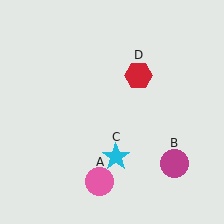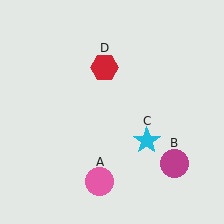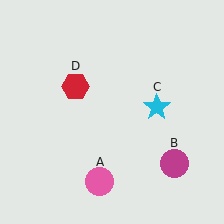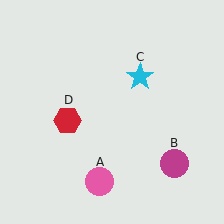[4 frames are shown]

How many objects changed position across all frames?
2 objects changed position: cyan star (object C), red hexagon (object D).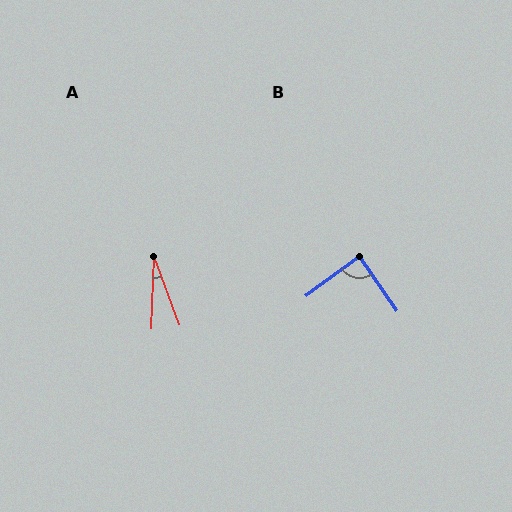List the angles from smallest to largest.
A (23°), B (88°).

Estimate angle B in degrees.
Approximately 88 degrees.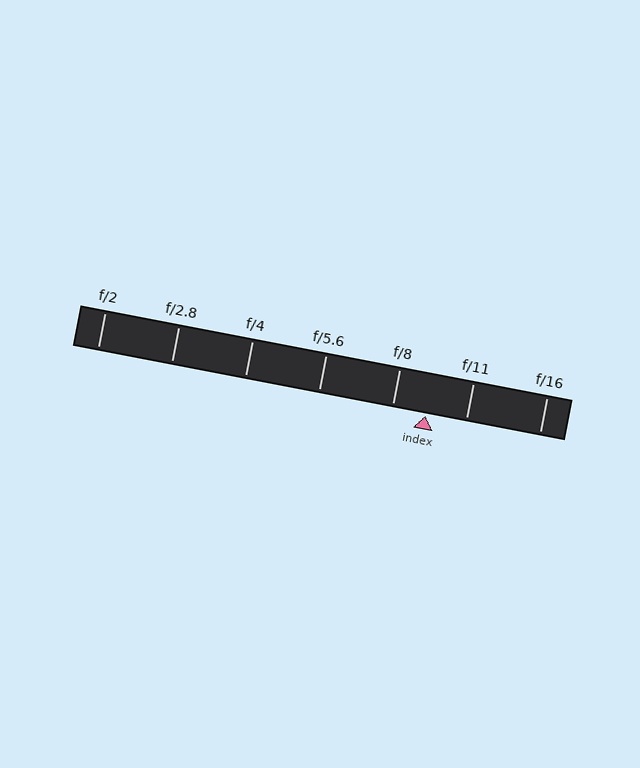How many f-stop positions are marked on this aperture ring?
There are 7 f-stop positions marked.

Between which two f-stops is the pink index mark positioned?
The index mark is between f/8 and f/11.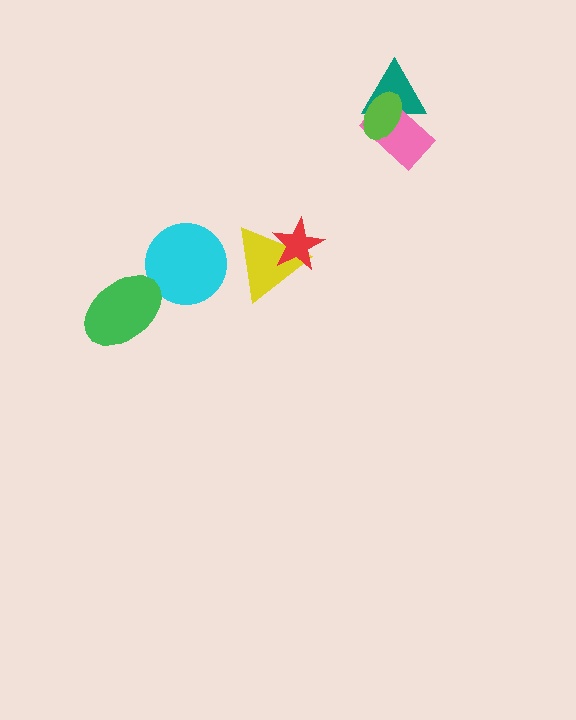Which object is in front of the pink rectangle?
The lime ellipse is in front of the pink rectangle.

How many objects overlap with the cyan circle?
0 objects overlap with the cyan circle.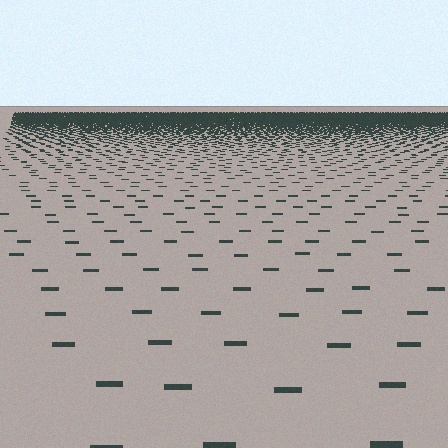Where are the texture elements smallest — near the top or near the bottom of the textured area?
Near the top.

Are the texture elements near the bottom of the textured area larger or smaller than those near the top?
Larger. Near the bottom, elements are closer to the viewer and appear at a bigger on-screen size.